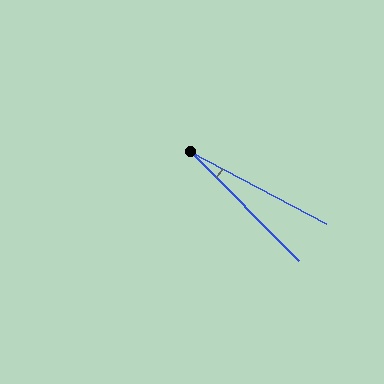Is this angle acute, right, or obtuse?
It is acute.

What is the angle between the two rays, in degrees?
Approximately 17 degrees.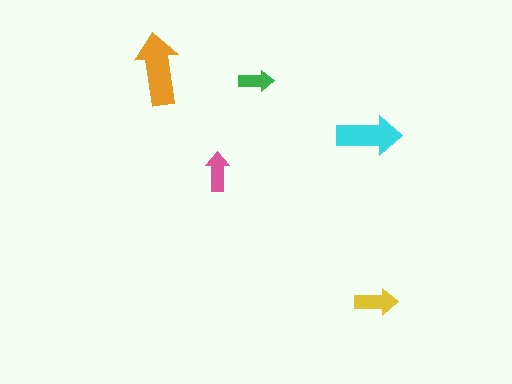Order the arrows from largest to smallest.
the orange one, the cyan one, the yellow one, the pink one, the green one.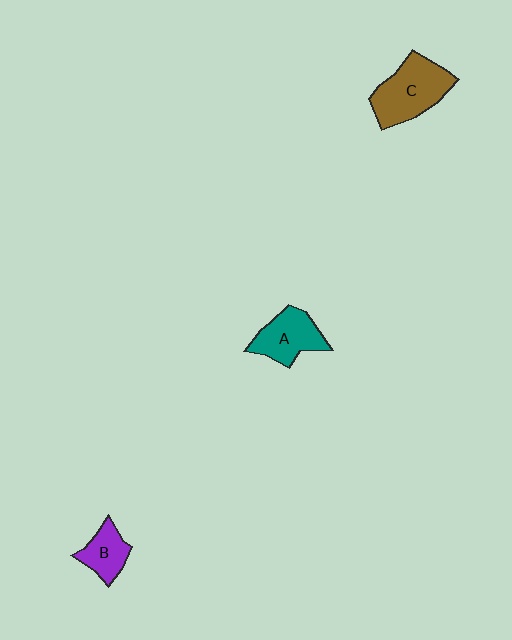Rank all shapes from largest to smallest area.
From largest to smallest: C (brown), A (teal), B (purple).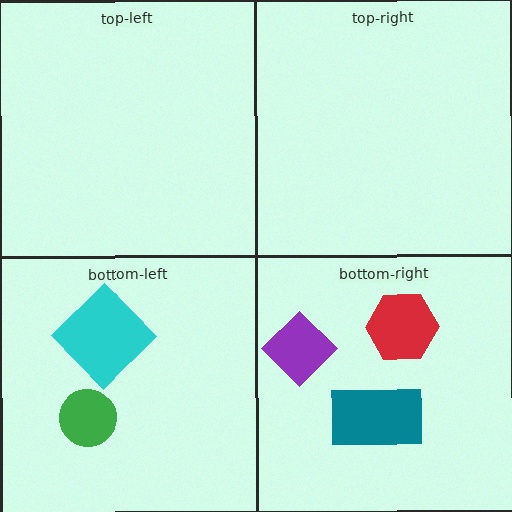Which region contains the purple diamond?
The bottom-right region.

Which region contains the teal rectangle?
The bottom-right region.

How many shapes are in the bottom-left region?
2.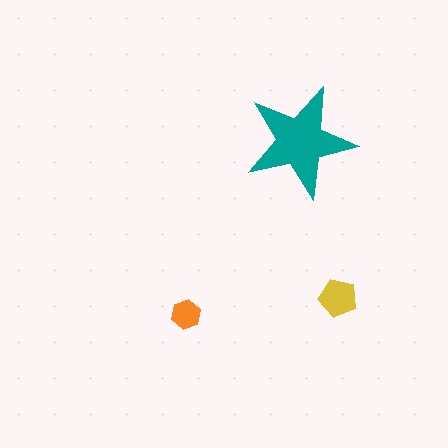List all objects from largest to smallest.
The teal star, the yellow pentagon, the orange hexagon.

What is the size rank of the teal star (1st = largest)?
1st.